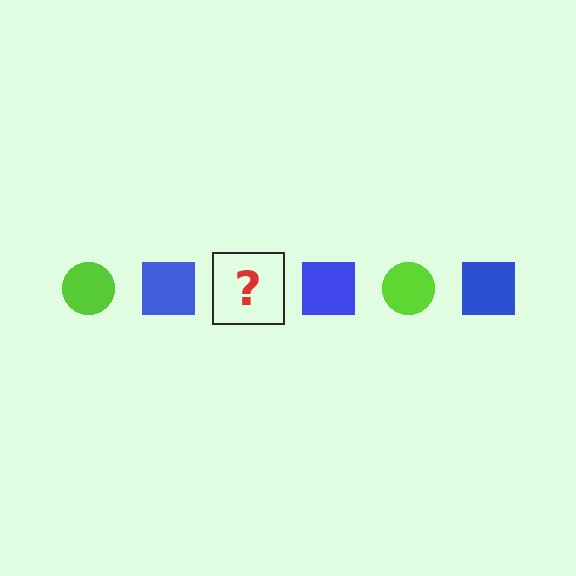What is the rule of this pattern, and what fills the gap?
The rule is that the pattern alternates between lime circle and blue square. The gap should be filled with a lime circle.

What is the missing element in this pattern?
The missing element is a lime circle.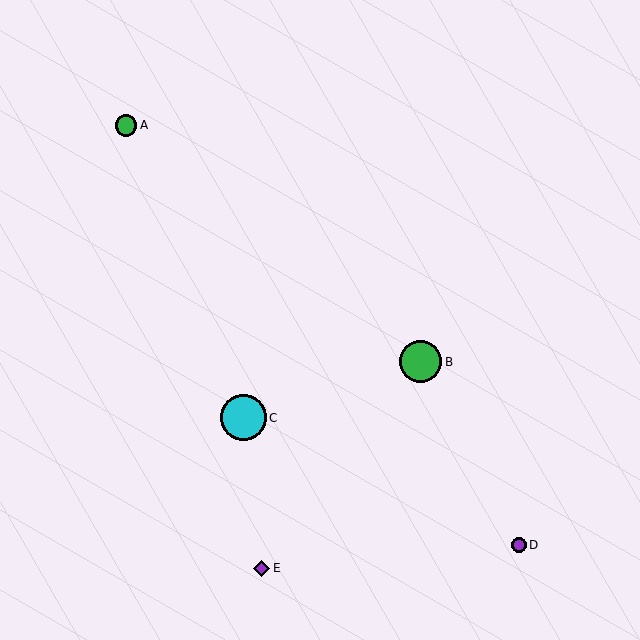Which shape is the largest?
The cyan circle (labeled C) is the largest.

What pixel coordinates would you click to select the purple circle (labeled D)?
Click at (519, 545) to select the purple circle D.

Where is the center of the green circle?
The center of the green circle is at (420, 362).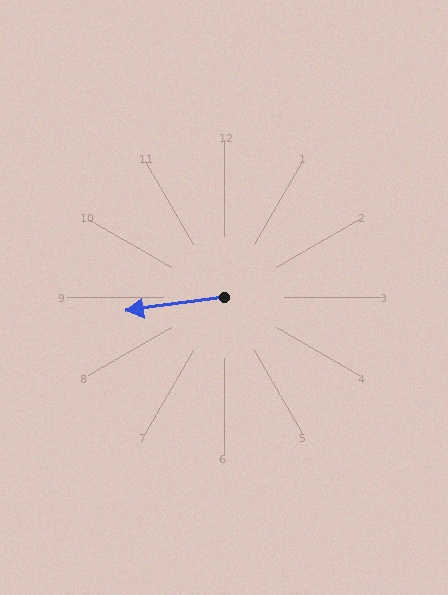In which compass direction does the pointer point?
West.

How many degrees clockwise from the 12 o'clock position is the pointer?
Approximately 262 degrees.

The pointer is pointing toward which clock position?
Roughly 9 o'clock.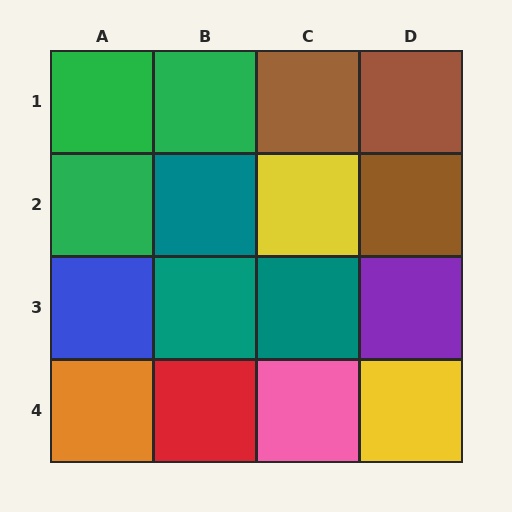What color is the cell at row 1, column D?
Brown.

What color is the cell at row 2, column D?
Brown.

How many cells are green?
3 cells are green.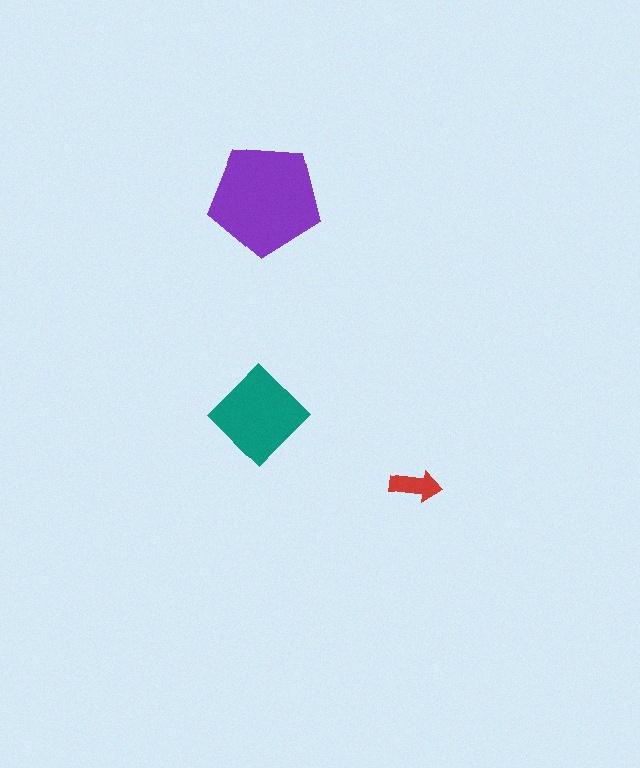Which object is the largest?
The purple pentagon.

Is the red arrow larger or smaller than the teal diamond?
Smaller.